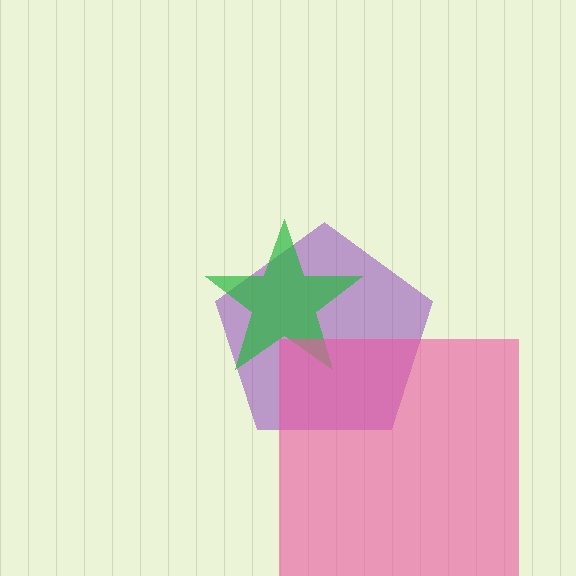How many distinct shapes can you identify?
There are 3 distinct shapes: a purple pentagon, a green star, a pink square.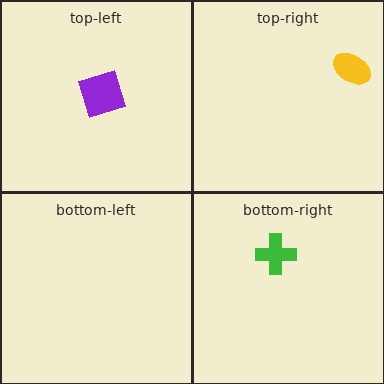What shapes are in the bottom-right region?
The green cross.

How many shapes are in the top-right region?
1.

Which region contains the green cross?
The bottom-right region.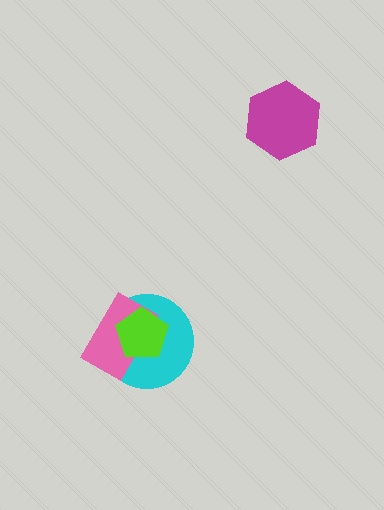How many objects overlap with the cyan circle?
2 objects overlap with the cyan circle.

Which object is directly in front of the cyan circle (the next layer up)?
The pink rectangle is directly in front of the cyan circle.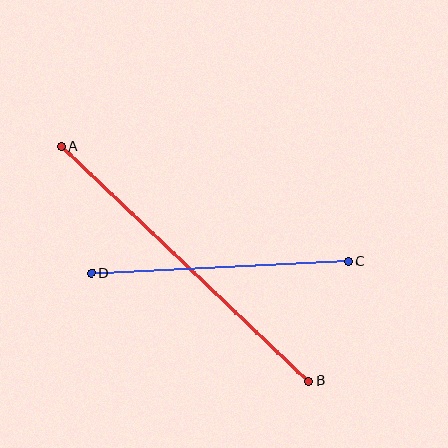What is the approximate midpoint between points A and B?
The midpoint is at approximately (185, 264) pixels.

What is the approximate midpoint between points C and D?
The midpoint is at approximately (220, 268) pixels.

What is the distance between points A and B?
The distance is approximately 341 pixels.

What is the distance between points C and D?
The distance is approximately 257 pixels.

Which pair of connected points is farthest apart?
Points A and B are farthest apart.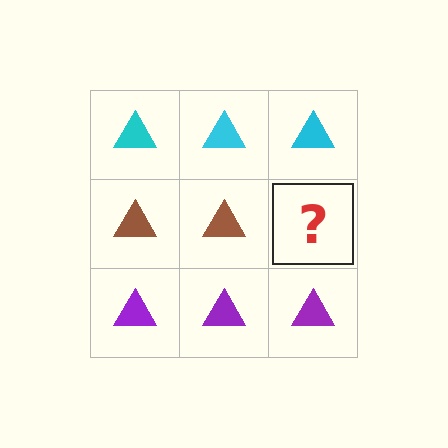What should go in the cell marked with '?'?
The missing cell should contain a brown triangle.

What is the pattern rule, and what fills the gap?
The rule is that each row has a consistent color. The gap should be filled with a brown triangle.